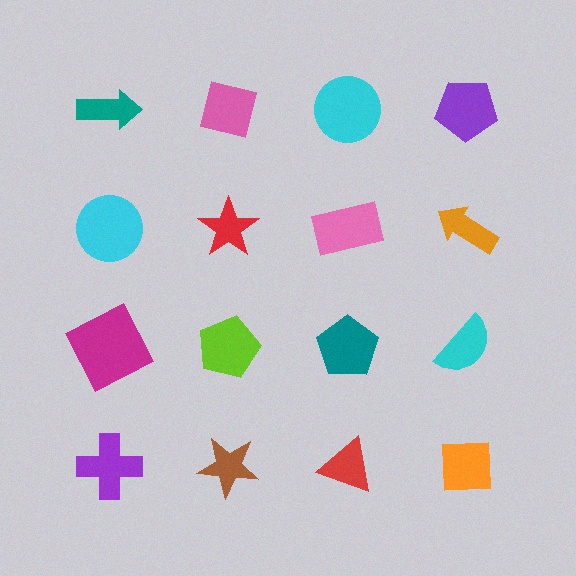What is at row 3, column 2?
A lime pentagon.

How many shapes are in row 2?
4 shapes.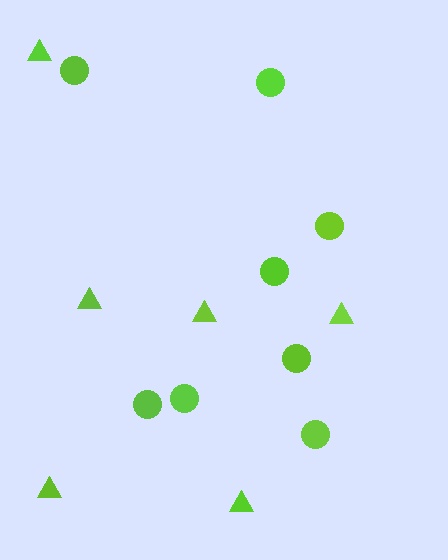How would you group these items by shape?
There are 2 groups: one group of circles (8) and one group of triangles (6).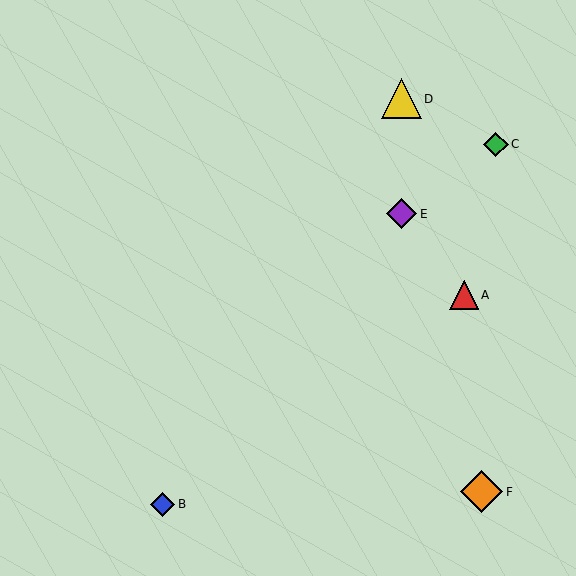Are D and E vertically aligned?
Yes, both are at x≈402.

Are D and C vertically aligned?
No, D is at x≈402 and C is at x≈496.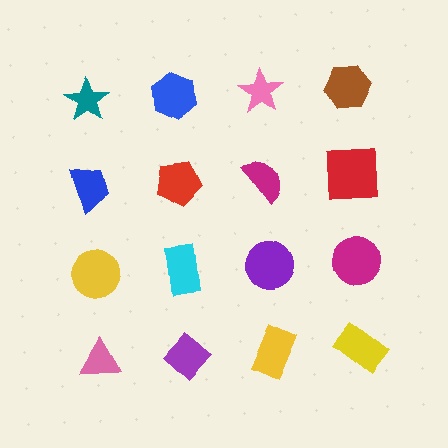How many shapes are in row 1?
4 shapes.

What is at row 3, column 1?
A yellow circle.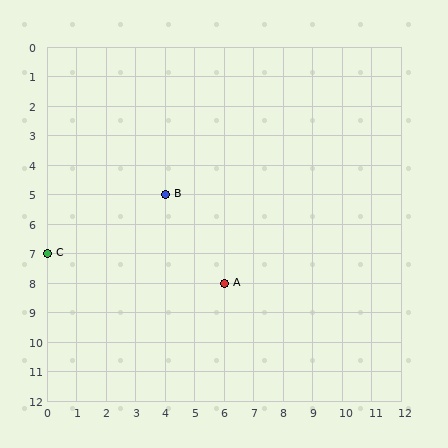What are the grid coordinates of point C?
Point C is at grid coordinates (0, 7).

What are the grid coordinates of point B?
Point B is at grid coordinates (4, 5).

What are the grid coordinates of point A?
Point A is at grid coordinates (6, 8).